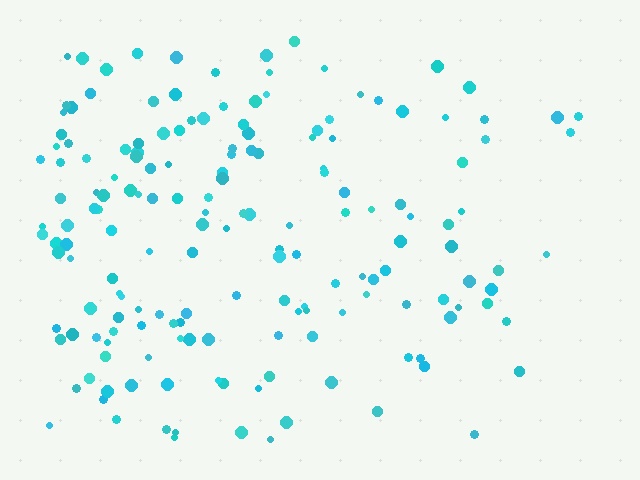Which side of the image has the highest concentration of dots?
The left.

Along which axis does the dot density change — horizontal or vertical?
Horizontal.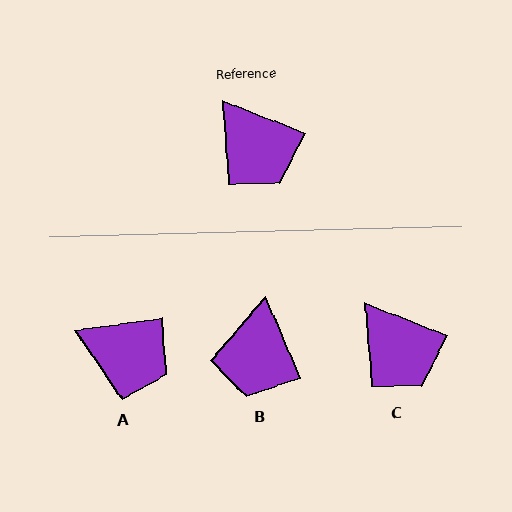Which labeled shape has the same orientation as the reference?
C.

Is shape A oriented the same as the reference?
No, it is off by about 30 degrees.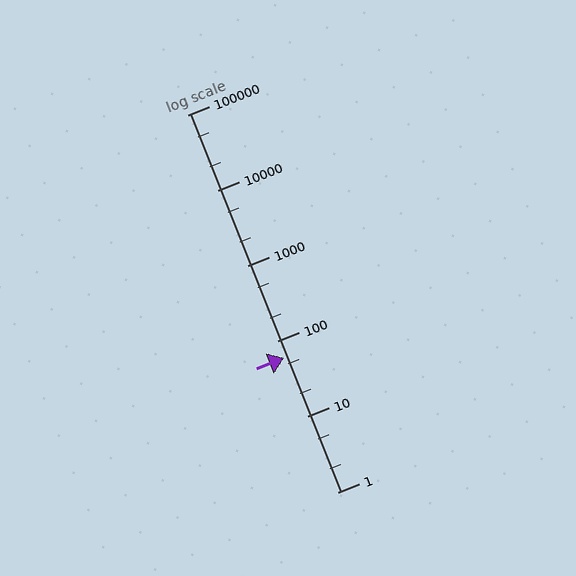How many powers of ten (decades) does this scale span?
The scale spans 5 decades, from 1 to 100000.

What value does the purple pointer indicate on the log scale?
The pointer indicates approximately 61.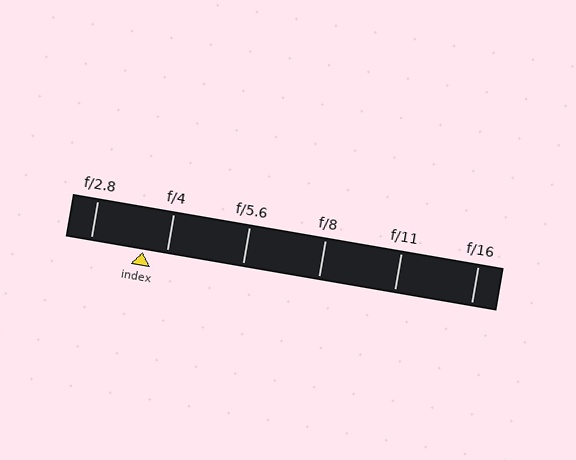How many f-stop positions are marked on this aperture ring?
There are 6 f-stop positions marked.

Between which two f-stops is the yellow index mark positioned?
The index mark is between f/2.8 and f/4.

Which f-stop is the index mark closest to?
The index mark is closest to f/4.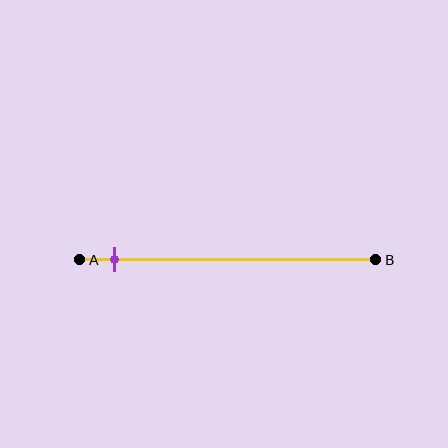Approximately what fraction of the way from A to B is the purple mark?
The purple mark is approximately 10% of the way from A to B.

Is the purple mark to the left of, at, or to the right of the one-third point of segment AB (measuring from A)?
The purple mark is to the left of the one-third point of segment AB.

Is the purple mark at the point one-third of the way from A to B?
No, the mark is at about 10% from A, not at the 33% one-third point.